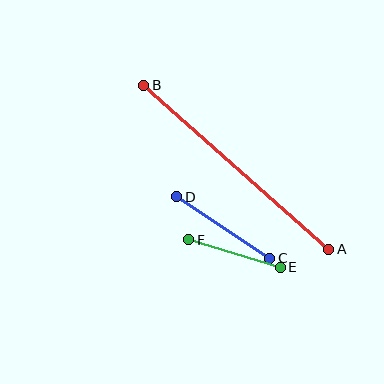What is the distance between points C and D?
The distance is approximately 111 pixels.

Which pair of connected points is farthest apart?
Points A and B are farthest apart.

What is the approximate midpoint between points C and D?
The midpoint is at approximately (223, 227) pixels.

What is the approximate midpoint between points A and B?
The midpoint is at approximately (236, 167) pixels.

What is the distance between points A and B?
The distance is approximately 247 pixels.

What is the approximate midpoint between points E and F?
The midpoint is at approximately (235, 253) pixels.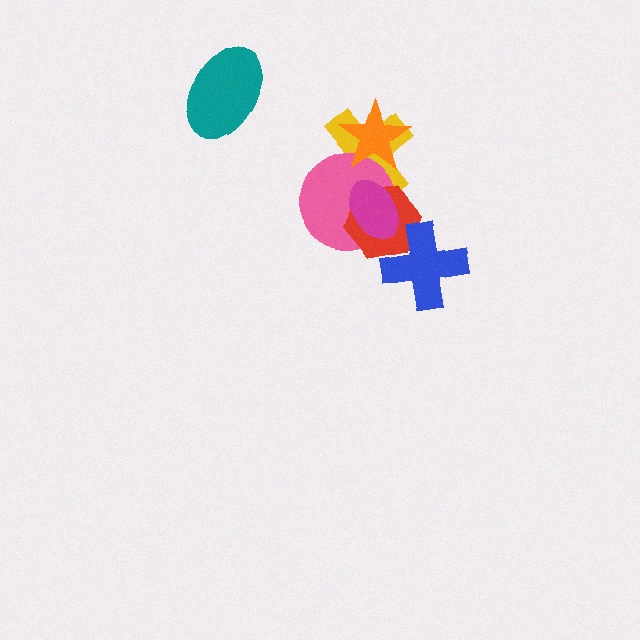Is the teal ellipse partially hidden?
No, no other shape covers it.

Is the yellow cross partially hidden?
Yes, it is partially covered by another shape.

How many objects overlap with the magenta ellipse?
3 objects overlap with the magenta ellipse.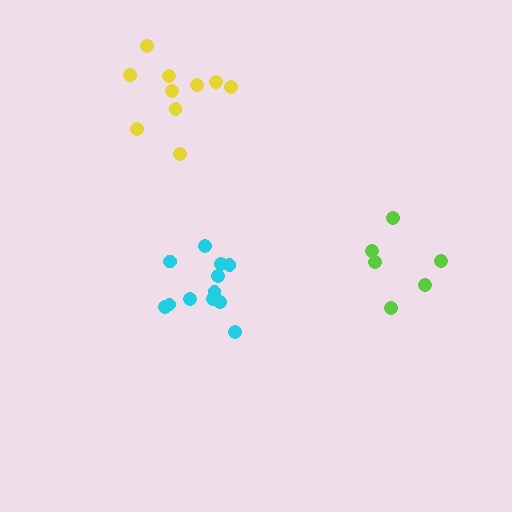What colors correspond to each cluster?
The clusters are colored: lime, yellow, cyan.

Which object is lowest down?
The cyan cluster is bottommost.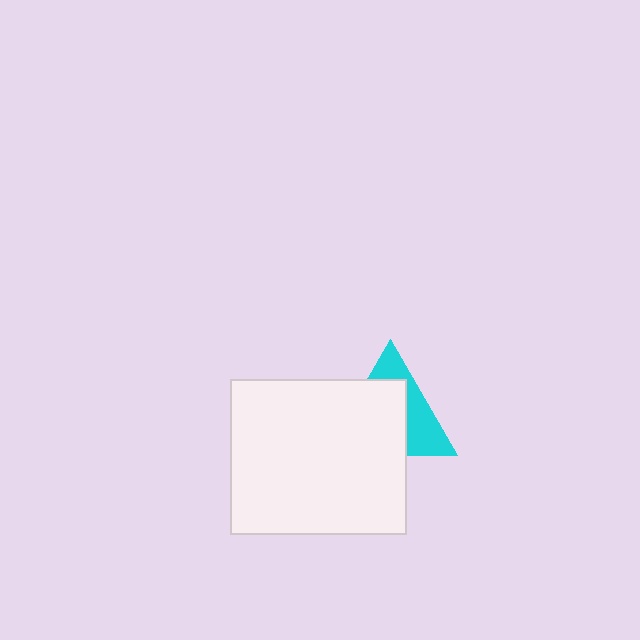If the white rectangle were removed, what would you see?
You would see the complete cyan triangle.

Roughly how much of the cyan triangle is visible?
A small part of it is visible (roughly 40%).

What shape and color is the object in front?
The object in front is a white rectangle.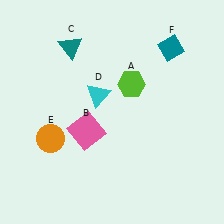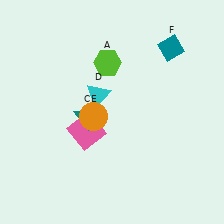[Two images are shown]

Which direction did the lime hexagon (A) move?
The lime hexagon (A) moved left.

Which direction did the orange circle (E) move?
The orange circle (E) moved right.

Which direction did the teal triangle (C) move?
The teal triangle (C) moved down.